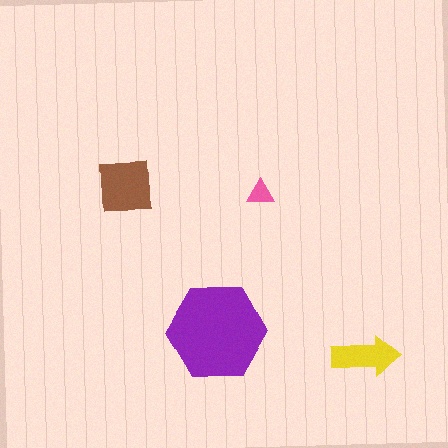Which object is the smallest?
The pink triangle.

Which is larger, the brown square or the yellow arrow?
The brown square.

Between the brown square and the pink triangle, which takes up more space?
The brown square.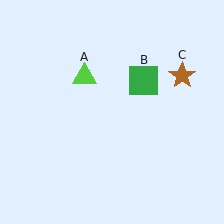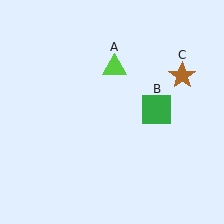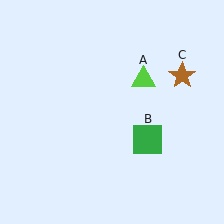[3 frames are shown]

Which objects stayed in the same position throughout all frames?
Brown star (object C) remained stationary.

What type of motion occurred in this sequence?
The lime triangle (object A), green square (object B) rotated clockwise around the center of the scene.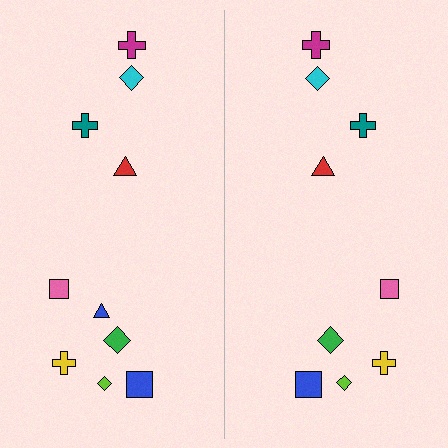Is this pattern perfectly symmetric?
No, the pattern is not perfectly symmetric. A blue triangle is missing from the right side.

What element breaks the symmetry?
A blue triangle is missing from the right side.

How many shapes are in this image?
There are 19 shapes in this image.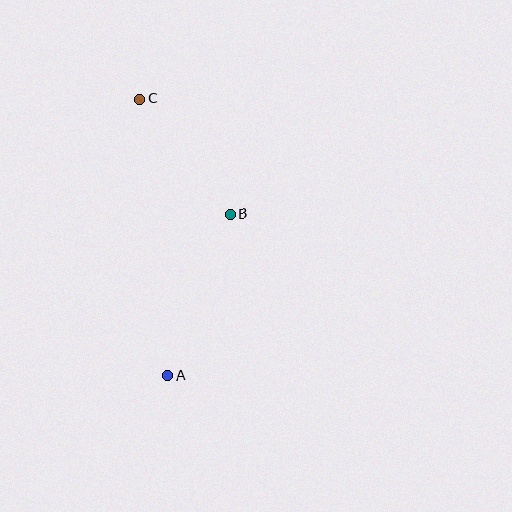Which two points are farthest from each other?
Points A and C are farthest from each other.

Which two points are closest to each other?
Points B and C are closest to each other.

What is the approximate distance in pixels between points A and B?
The distance between A and B is approximately 173 pixels.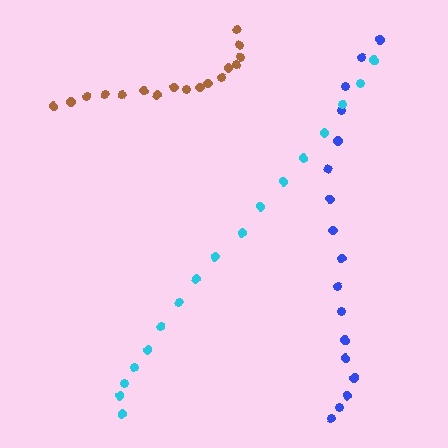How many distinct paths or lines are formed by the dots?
There are 3 distinct paths.